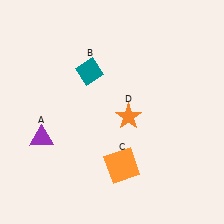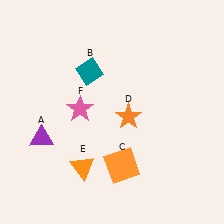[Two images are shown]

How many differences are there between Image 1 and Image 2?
There are 2 differences between the two images.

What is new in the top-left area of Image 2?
A pink star (F) was added in the top-left area of Image 2.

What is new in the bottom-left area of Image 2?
An orange triangle (E) was added in the bottom-left area of Image 2.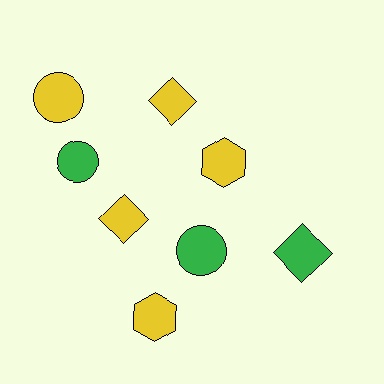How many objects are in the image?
There are 8 objects.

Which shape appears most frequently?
Diamond, with 3 objects.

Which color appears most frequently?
Yellow, with 5 objects.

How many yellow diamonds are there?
There are 2 yellow diamonds.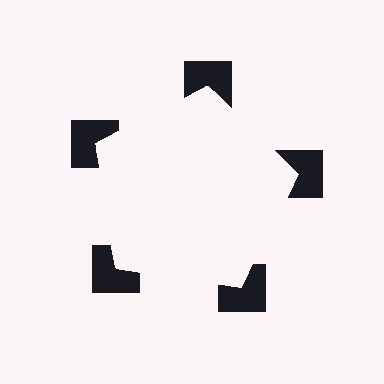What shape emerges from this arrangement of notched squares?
An illusory pentagon — its edges are inferred from the aligned wedge cuts in the notched squares, not physically drawn.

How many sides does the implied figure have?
5 sides.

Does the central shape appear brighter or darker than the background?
It typically appears slightly brighter than the background, even though no actual brightness change is drawn.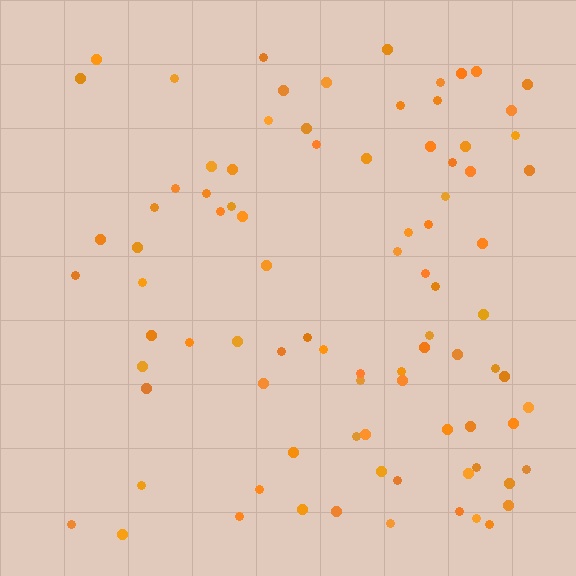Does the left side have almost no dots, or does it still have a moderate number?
Still a moderate number, just noticeably fewer than the right.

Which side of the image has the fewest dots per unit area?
The left.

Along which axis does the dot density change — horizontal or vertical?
Horizontal.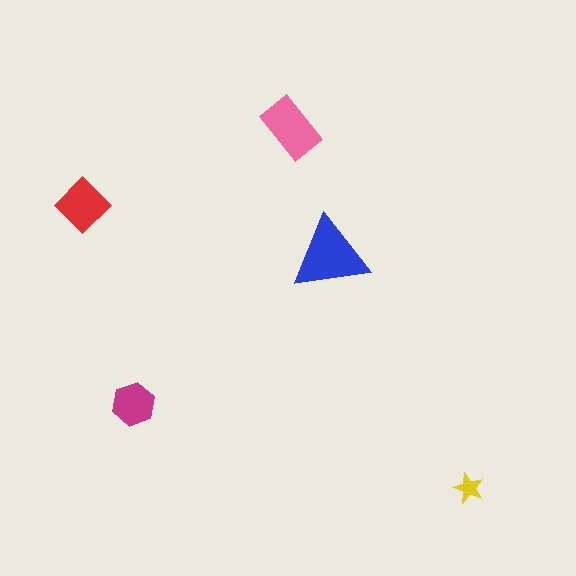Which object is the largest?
The blue triangle.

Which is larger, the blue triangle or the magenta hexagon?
The blue triangle.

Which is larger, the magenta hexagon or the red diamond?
The red diamond.